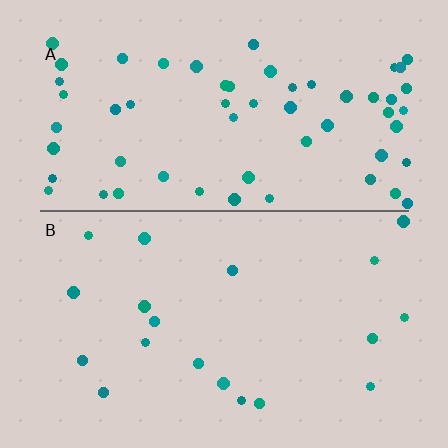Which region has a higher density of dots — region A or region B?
A (the top).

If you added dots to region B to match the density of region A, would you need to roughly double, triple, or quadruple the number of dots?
Approximately triple.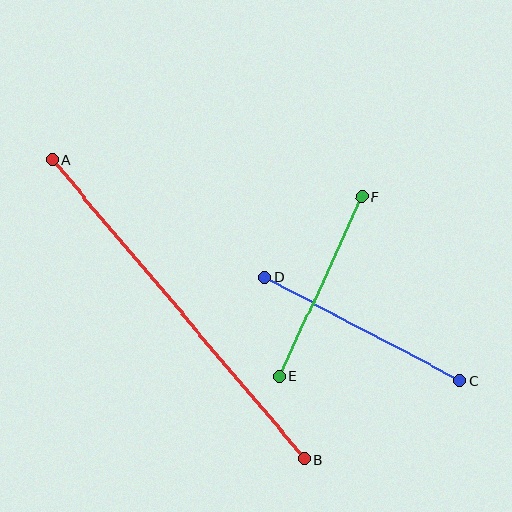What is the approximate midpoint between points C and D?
The midpoint is at approximately (362, 329) pixels.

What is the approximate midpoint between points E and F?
The midpoint is at approximately (321, 287) pixels.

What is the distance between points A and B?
The distance is approximately 391 pixels.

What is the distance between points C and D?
The distance is approximately 221 pixels.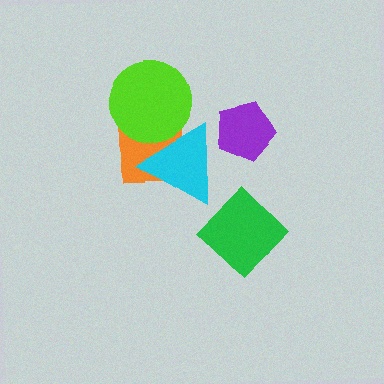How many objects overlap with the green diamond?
0 objects overlap with the green diamond.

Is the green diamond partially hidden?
No, no other shape covers it.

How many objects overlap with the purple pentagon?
1 object overlaps with the purple pentagon.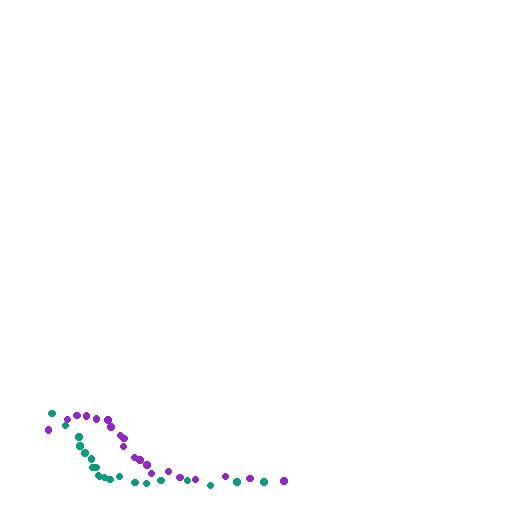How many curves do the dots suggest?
There are 2 distinct paths.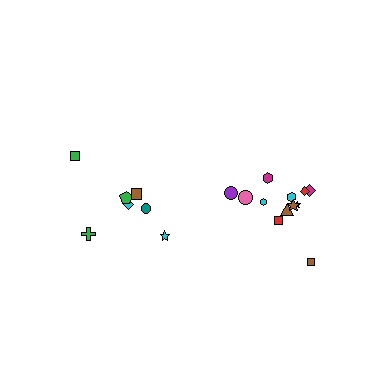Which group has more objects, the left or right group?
The right group.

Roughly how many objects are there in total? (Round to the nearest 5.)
Roughly 20 objects in total.